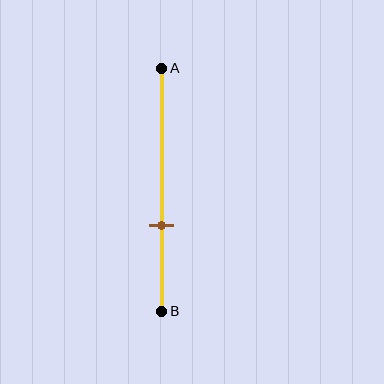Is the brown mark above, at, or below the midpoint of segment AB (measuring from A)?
The brown mark is below the midpoint of segment AB.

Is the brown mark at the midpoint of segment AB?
No, the mark is at about 65% from A, not at the 50% midpoint.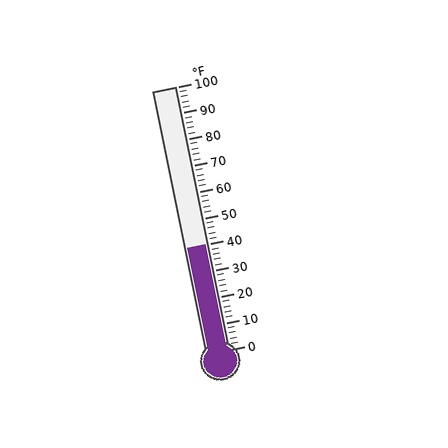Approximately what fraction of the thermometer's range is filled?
The thermometer is filled to approximately 40% of its range.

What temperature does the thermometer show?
The thermometer shows approximately 40°F.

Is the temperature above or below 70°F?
The temperature is below 70°F.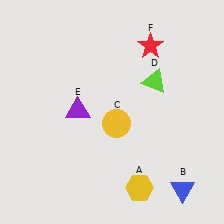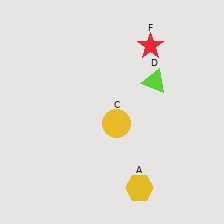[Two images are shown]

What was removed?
The purple triangle (E), the blue triangle (B) were removed in Image 2.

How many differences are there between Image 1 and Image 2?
There are 2 differences between the two images.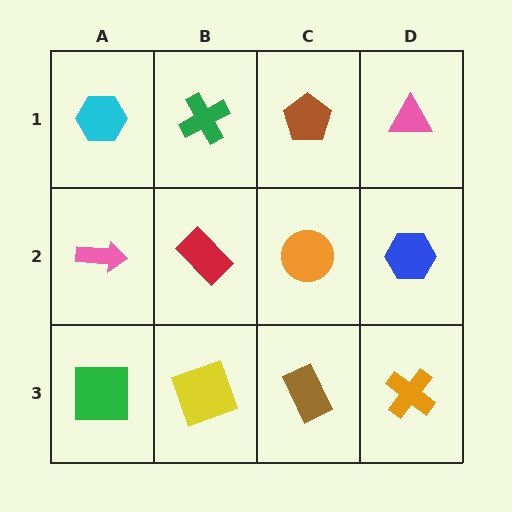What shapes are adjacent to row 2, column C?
A brown pentagon (row 1, column C), a brown rectangle (row 3, column C), a red rectangle (row 2, column B), a blue hexagon (row 2, column D).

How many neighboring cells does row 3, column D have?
2.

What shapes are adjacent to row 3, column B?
A red rectangle (row 2, column B), a green square (row 3, column A), a brown rectangle (row 3, column C).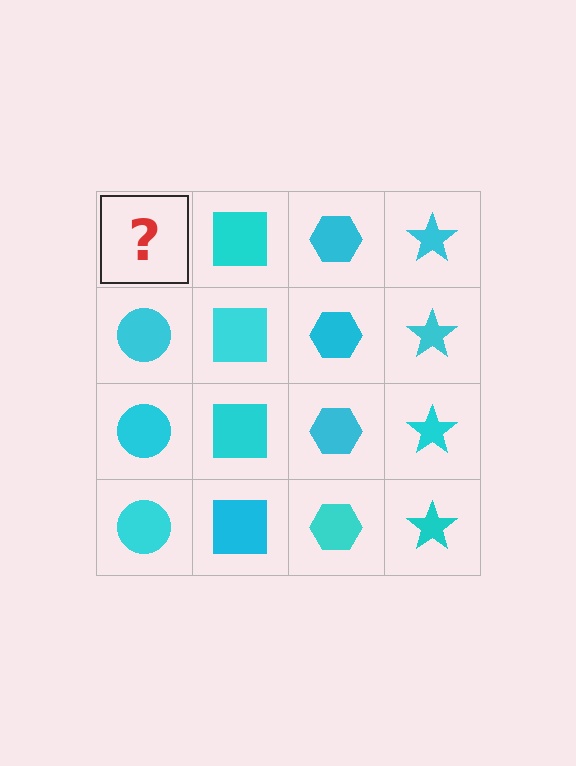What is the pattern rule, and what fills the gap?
The rule is that each column has a consistent shape. The gap should be filled with a cyan circle.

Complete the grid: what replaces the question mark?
The question mark should be replaced with a cyan circle.